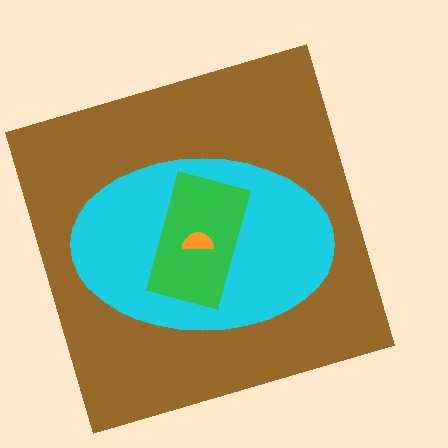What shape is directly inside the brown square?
The cyan ellipse.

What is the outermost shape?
The brown square.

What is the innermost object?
The orange semicircle.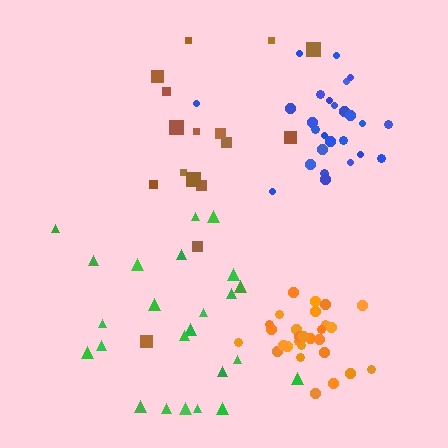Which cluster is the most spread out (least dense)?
Brown.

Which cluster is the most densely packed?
Orange.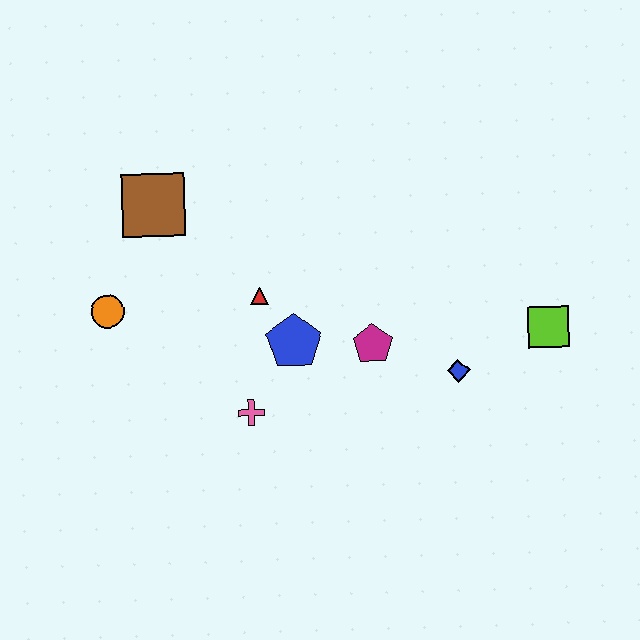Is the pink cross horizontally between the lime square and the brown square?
Yes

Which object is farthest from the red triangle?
The lime square is farthest from the red triangle.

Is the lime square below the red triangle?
Yes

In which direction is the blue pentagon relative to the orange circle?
The blue pentagon is to the right of the orange circle.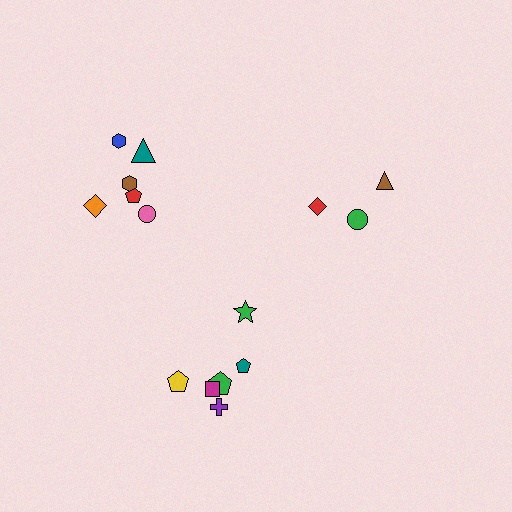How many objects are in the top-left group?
There are 6 objects.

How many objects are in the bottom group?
There are 6 objects.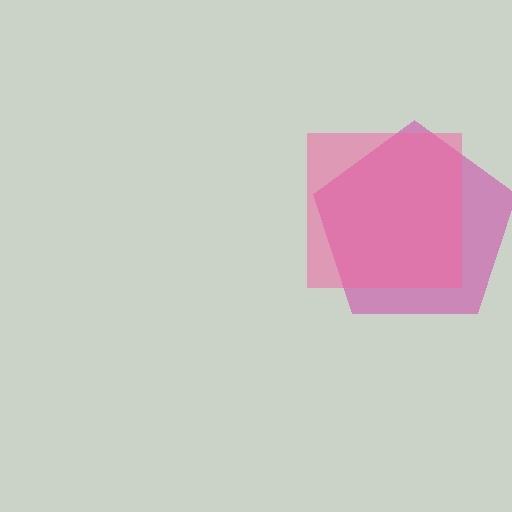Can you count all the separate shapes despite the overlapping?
Yes, there are 2 separate shapes.